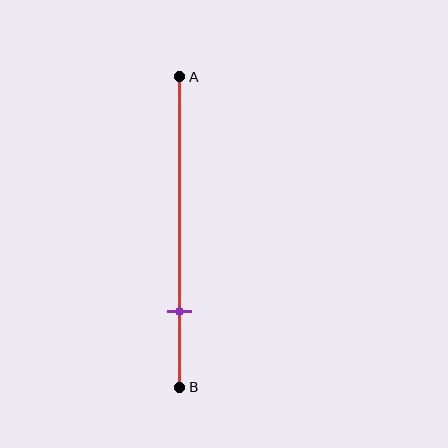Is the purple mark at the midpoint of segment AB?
No, the mark is at about 75% from A, not at the 50% midpoint.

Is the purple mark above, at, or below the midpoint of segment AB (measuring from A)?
The purple mark is below the midpoint of segment AB.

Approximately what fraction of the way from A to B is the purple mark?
The purple mark is approximately 75% of the way from A to B.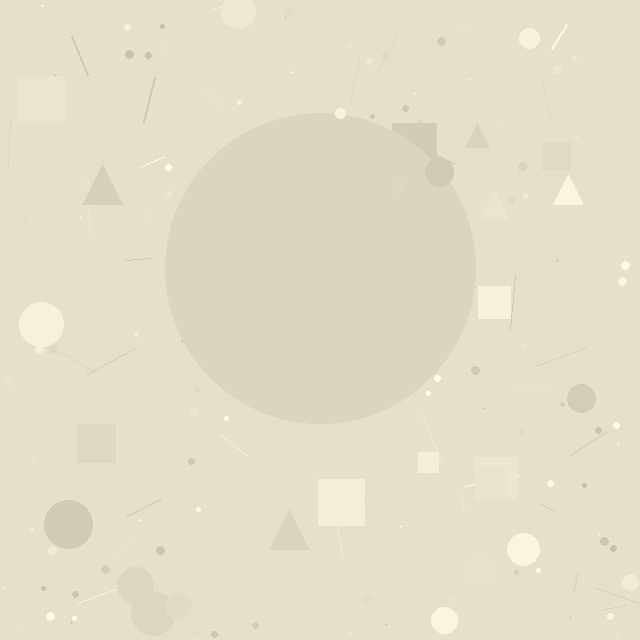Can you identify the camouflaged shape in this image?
The camouflaged shape is a circle.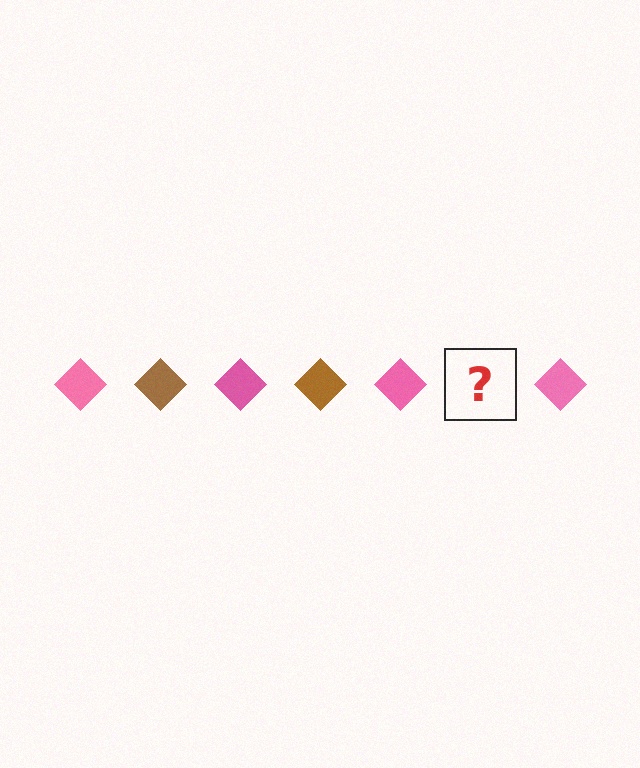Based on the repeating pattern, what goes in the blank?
The blank should be a brown diamond.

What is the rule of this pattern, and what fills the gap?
The rule is that the pattern cycles through pink, brown diamonds. The gap should be filled with a brown diamond.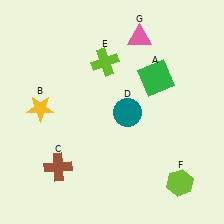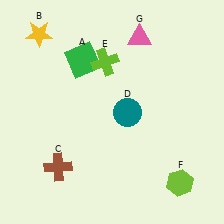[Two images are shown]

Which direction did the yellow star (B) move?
The yellow star (B) moved up.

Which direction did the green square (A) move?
The green square (A) moved left.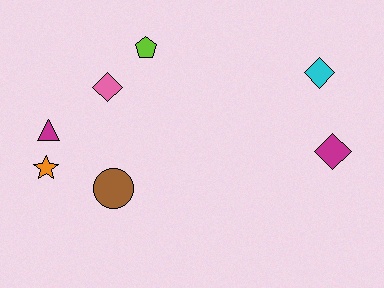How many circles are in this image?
There is 1 circle.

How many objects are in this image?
There are 7 objects.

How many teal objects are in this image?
There are no teal objects.